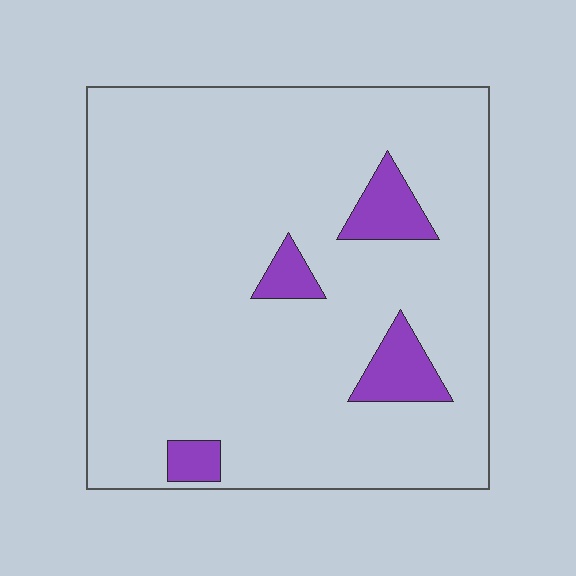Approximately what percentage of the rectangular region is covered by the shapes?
Approximately 10%.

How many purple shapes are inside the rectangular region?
4.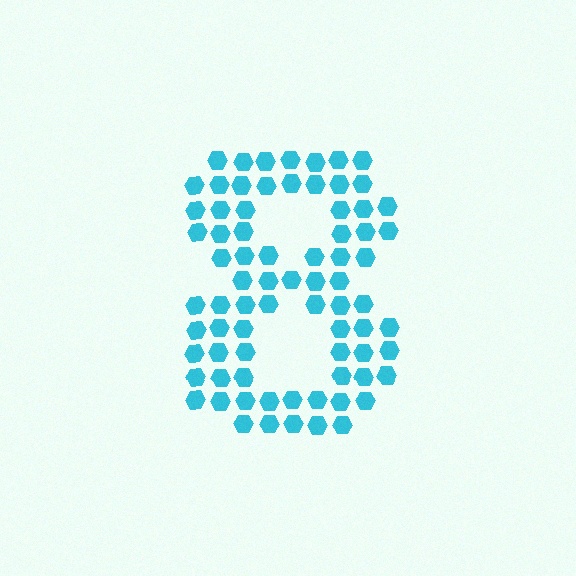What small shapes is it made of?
It is made of small hexagons.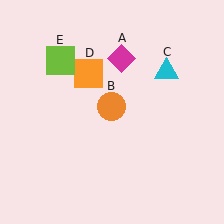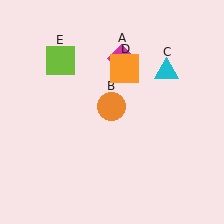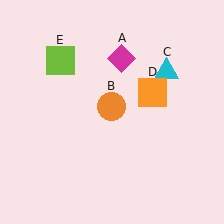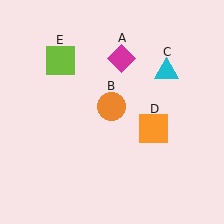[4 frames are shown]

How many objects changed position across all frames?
1 object changed position: orange square (object D).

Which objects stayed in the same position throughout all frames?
Magenta diamond (object A) and orange circle (object B) and cyan triangle (object C) and lime square (object E) remained stationary.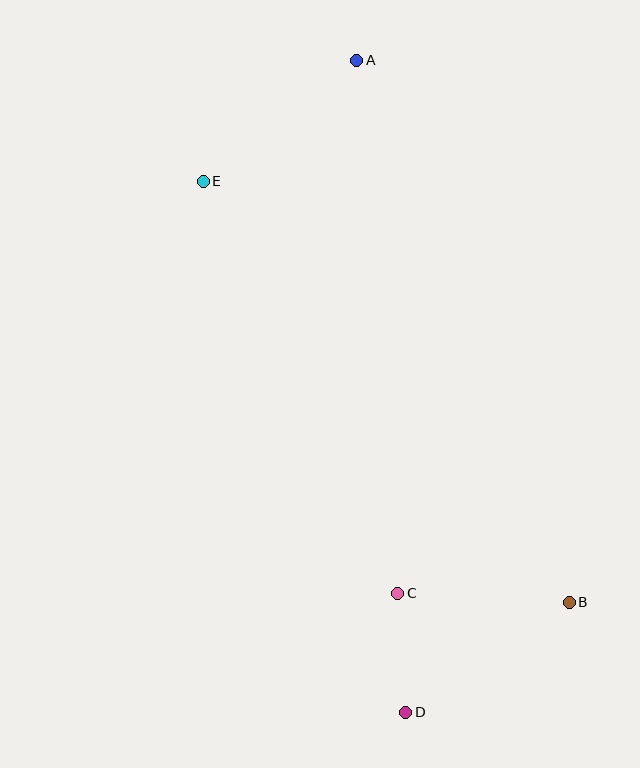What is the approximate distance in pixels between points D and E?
The distance between D and E is approximately 568 pixels.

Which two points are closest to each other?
Points C and D are closest to each other.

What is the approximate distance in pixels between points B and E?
The distance between B and E is approximately 558 pixels.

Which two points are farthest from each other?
Points A and D are farthest from each other.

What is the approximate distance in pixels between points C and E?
The distance between C and E is approximately 455 pixels.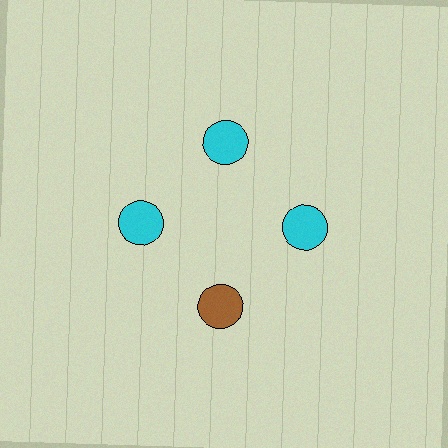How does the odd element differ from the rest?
It has a different color: brown instead of cyan.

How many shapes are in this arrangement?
There are 4 shapes arranged in a ring pattern.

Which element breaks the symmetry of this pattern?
The brown circle at roughly the 6 o'clock position breaks the symmetry. All other shapes are cyan circles.